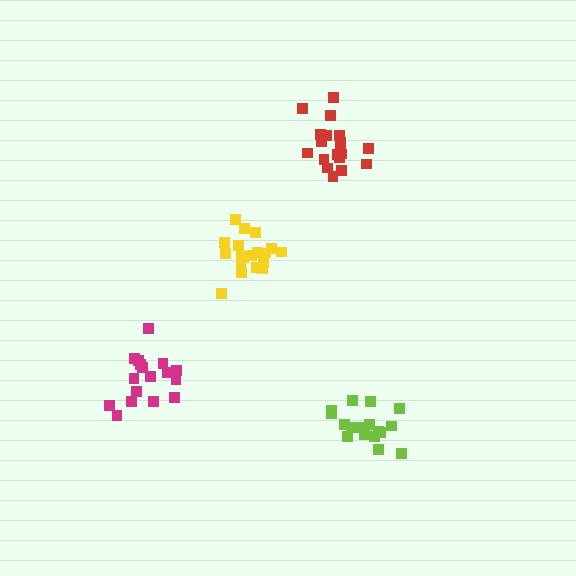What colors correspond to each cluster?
The clusters are colored: lime, yellow, red, magenta.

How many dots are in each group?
Group 1: 17 dots, Group 2: 19 dots, Group 3: 20 dots, Group 4: 17 dots (73 total).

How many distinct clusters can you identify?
There are 4 distinct clusters.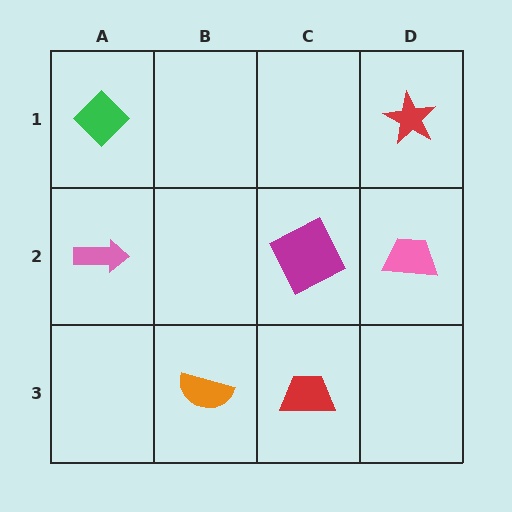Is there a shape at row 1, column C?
No, that cell is empty.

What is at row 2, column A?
A pink arrow.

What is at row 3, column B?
An orange semicircle.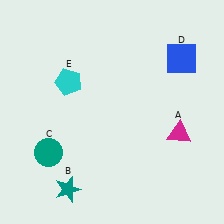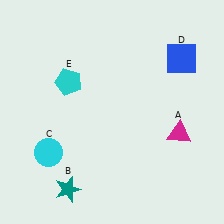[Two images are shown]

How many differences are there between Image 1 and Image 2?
There is 1 difference between the two images.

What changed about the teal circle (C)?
In Image 1, C is teal. In Image 2, it changed to cyan.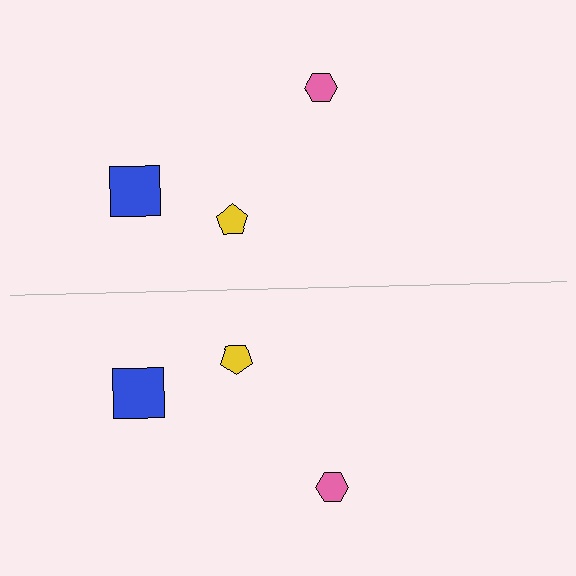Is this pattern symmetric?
Yes, this pattern has bilateral (reflection) symmetry.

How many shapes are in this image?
There are 6 shapes in this image.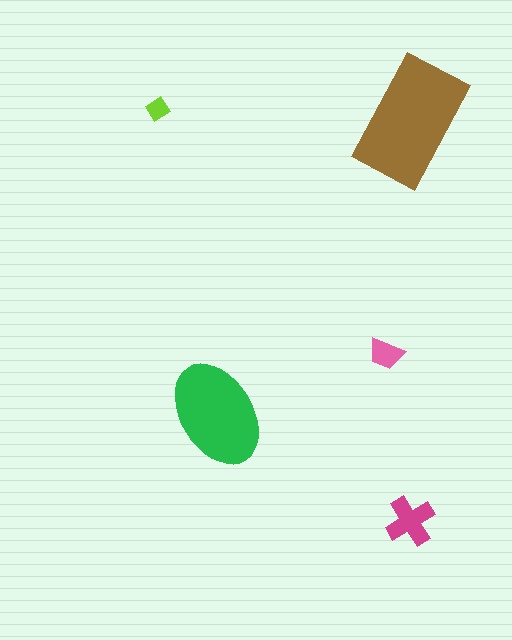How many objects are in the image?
There are 5 objects in the image.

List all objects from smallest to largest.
The lime diamond, the pink trapezoid, the magenta cross, the green ellipse, the brown rectangle.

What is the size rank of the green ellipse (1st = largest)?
2nd.